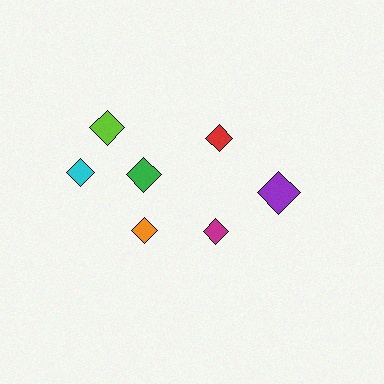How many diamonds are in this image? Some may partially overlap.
There are 7 diamonds.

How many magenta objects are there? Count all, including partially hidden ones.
There is 1 magenta object.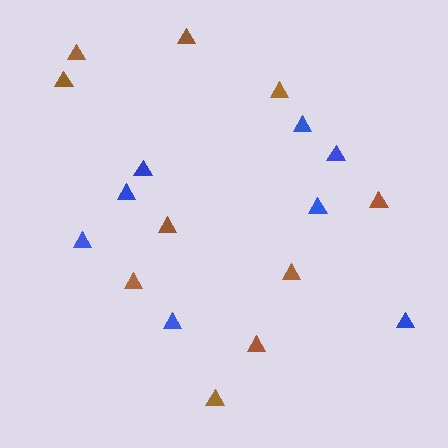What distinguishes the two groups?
There are 2 groups: one group of brown triangles (10) and one group of blue triangles (8).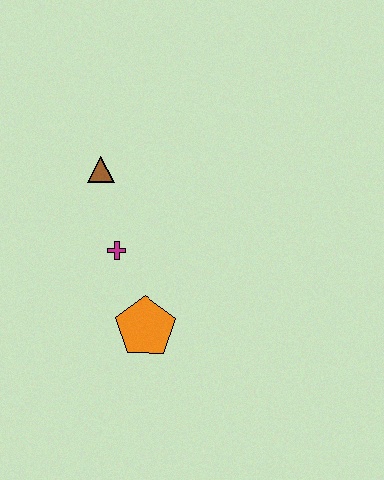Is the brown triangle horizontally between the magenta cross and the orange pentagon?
No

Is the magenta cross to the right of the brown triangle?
Yes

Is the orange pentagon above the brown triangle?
No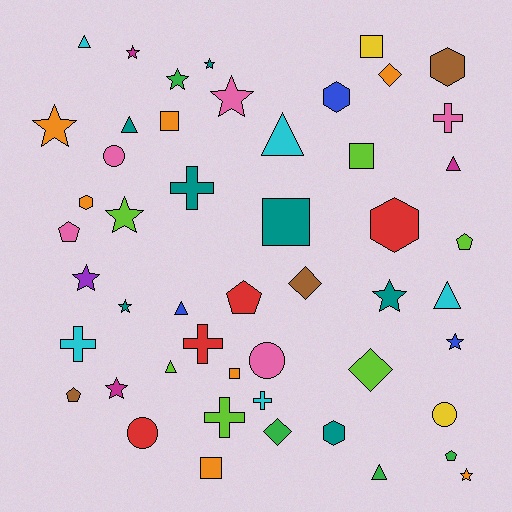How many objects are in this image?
There are 50 objects.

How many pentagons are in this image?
There are 5 pentagons.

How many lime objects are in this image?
There are 6 lime objects.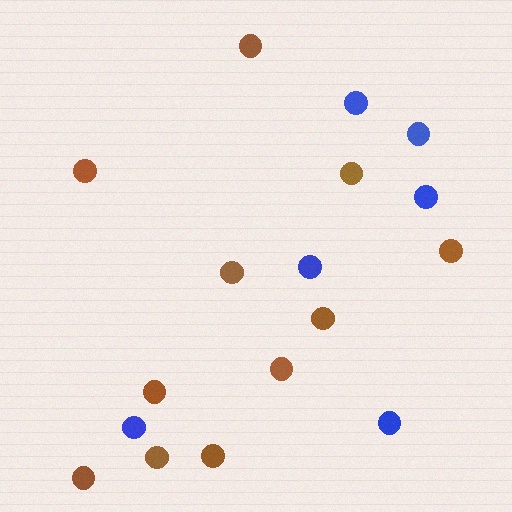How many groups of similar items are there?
There are 2 groups: one group of blue circles (6) and one group of brown circles (11).